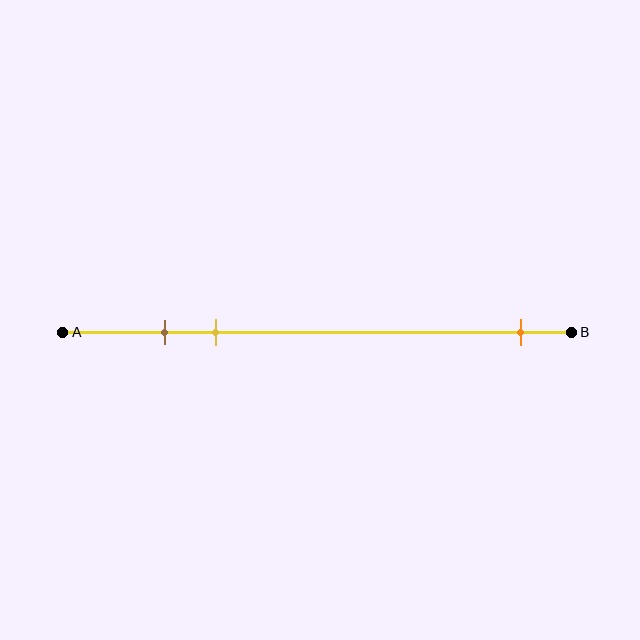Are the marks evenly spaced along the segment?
No, the marks are not evenly spaced.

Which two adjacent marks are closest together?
The brown and yellow marks are the closest adjacent pair.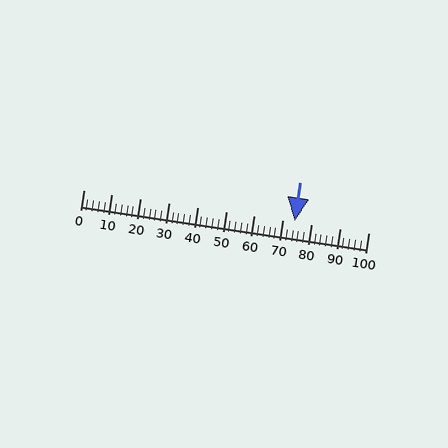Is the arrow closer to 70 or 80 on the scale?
The arrow is closer to 70.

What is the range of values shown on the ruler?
The ruler shows values from 0 to 100.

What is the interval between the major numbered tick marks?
The major tick marks are spaced 10 units apart.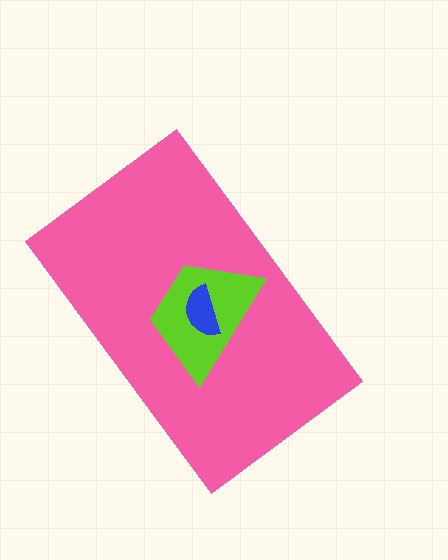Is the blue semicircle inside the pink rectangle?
Yes.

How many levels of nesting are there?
3.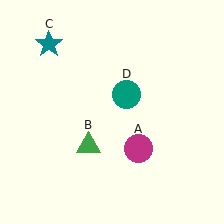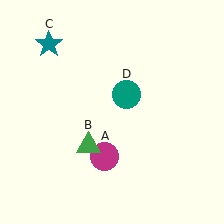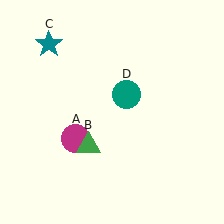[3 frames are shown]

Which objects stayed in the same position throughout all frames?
Green triangle (object B) and teal star (object C) and teal circle (object D) remained stationary.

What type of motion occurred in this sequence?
The magenta circle (object A) rotated clockwise around the center of the scene.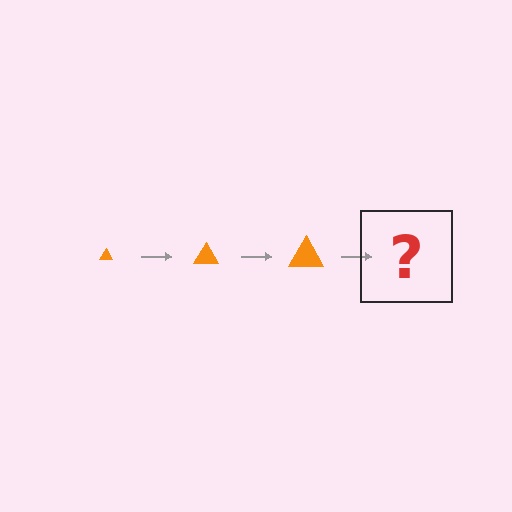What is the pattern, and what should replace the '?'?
The pattern is that the triangle gets progressively larger each step. The '?' should be an orange triangle, larger than the previous one.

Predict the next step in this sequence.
The next step is an orange triangle, larger than the previous one.